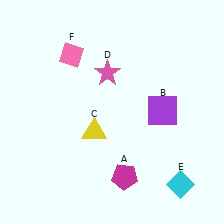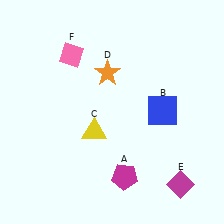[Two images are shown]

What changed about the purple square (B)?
In Image 1, B is purple. In Image 2, it changed to blue.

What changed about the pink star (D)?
In Image 1, D is pink. In Image 2, it changed to orange.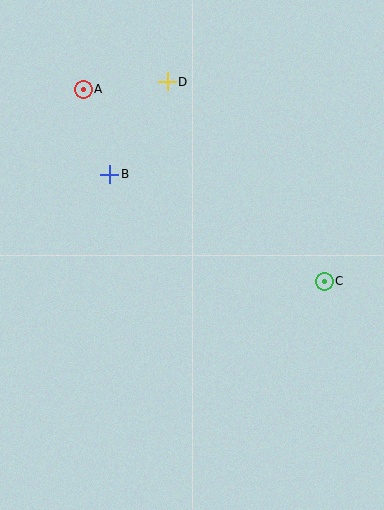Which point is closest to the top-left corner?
Point A is closest to the top-left corner.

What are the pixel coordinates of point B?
Point B is at (110, 174).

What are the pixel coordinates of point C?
Point C is at (324, 281).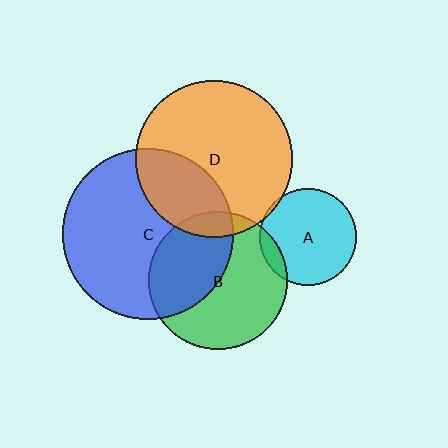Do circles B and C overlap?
Yes.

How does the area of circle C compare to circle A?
Approximately 3.1 times.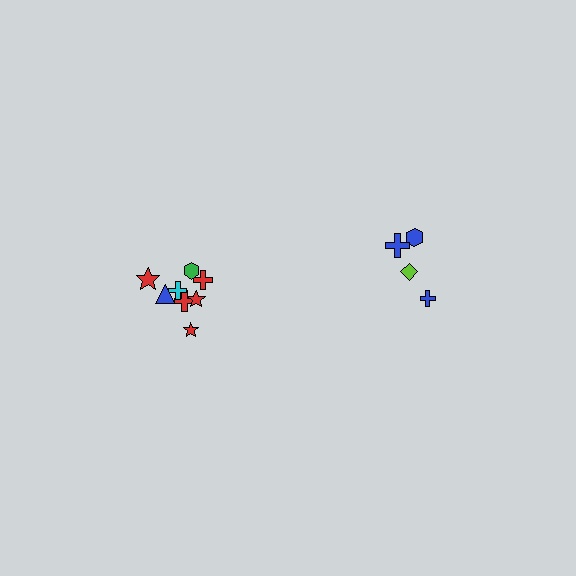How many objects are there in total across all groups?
There are 12 objects.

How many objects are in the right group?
There are 4 objects.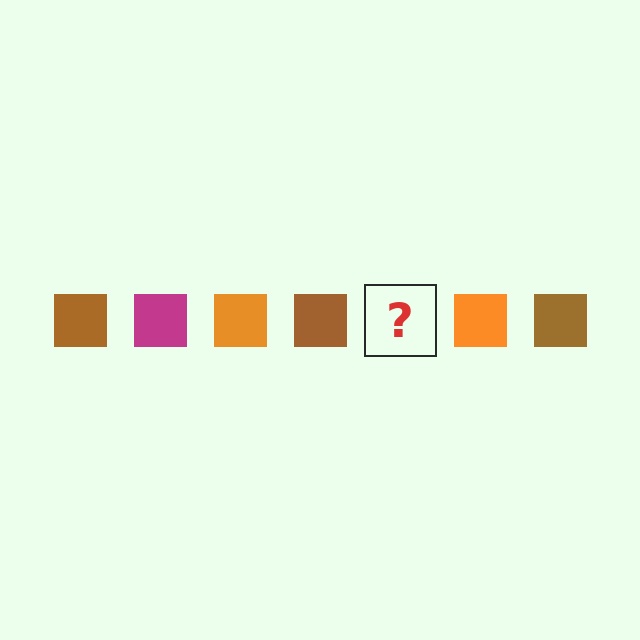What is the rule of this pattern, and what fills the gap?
The rule is that the pattern cycles through brown, magenta, orange squares. The gap should be filled with a magenta square.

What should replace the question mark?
The question mark should be replaced with a magenta square.